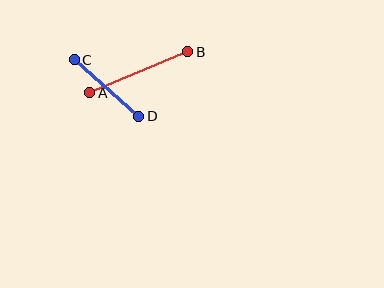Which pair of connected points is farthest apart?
Points A and B are farthest apart.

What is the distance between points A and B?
The distance is approximately 106 pixels.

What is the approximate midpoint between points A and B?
The midpoint is at approximately (139, 72) pixels.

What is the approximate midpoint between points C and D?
The midpoint is at approximately (107, 88) pixels.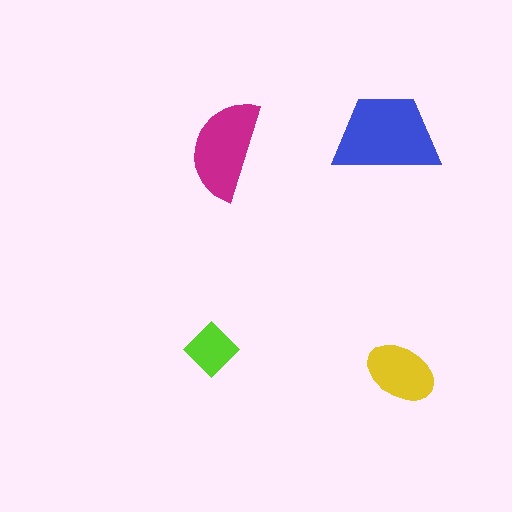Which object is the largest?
The blue trapezoid.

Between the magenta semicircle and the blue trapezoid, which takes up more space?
The blue trapezoid.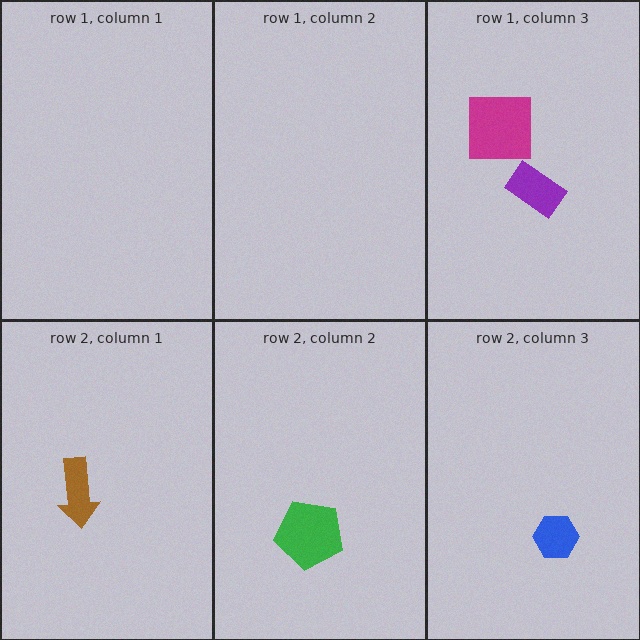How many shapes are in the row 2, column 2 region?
1.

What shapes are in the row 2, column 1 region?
The brown arrow.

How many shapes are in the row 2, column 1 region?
1.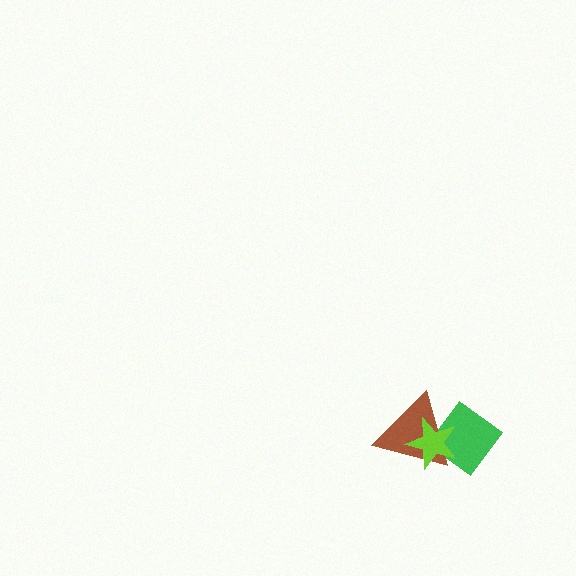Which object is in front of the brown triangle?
The lime star is in front of the brown triangle.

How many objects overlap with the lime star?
2 objects overlap with the lime star.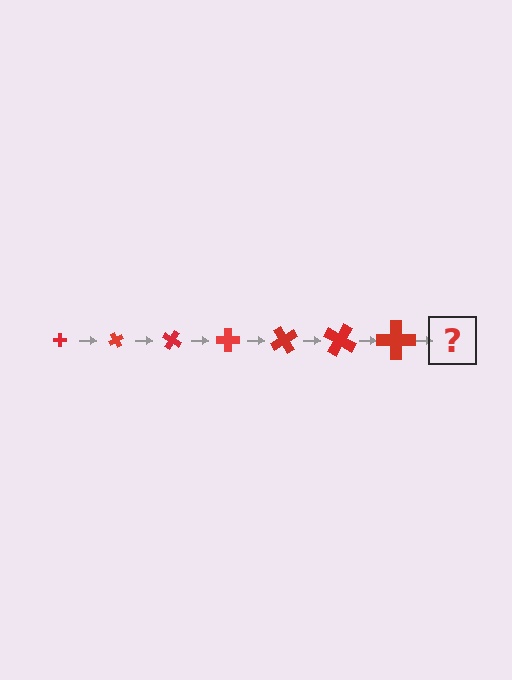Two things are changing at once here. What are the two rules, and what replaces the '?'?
The two rules are that the cross grows larger each step and it rotates 60 degrees each step. The '?' should be a cross, larger than the previous one and rotated 420 degrees from the start.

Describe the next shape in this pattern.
It should be a cross, larger than the previous one and rotated 420 degrees from the start.